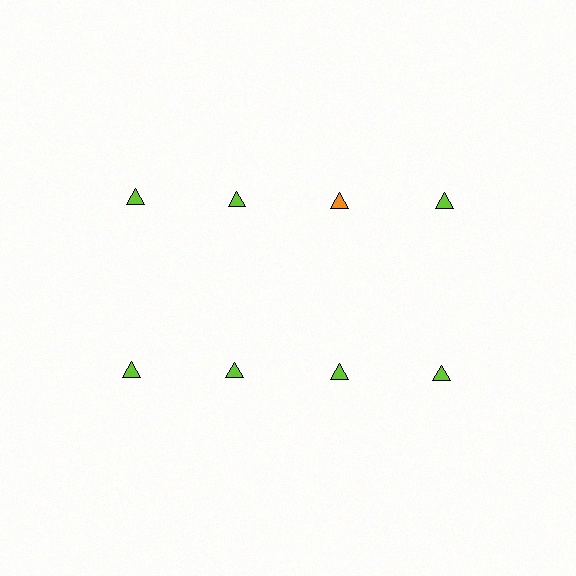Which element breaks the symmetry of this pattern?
The orange triangle in the top row, center column breaks the symmetry. All other shapes are lime triangles.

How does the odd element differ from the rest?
It has a different color: orange instead of lime.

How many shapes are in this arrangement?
There are 8 shapes arranged in a grid pattern.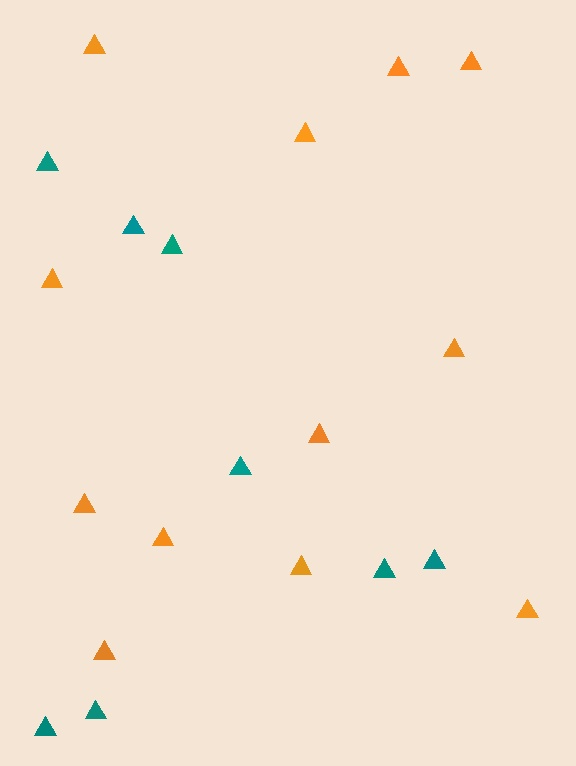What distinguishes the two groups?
There are 2 groups: one group of teal triangles (8) and one group of orange triangles (12).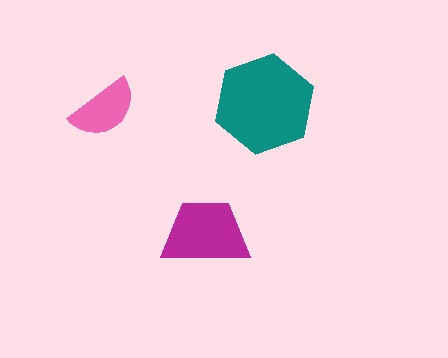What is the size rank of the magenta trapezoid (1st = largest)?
2nd.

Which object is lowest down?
The magenta trapezoid is bottommost.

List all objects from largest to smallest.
The teal hexagon, the magenta trapezoid, the pink semicircle.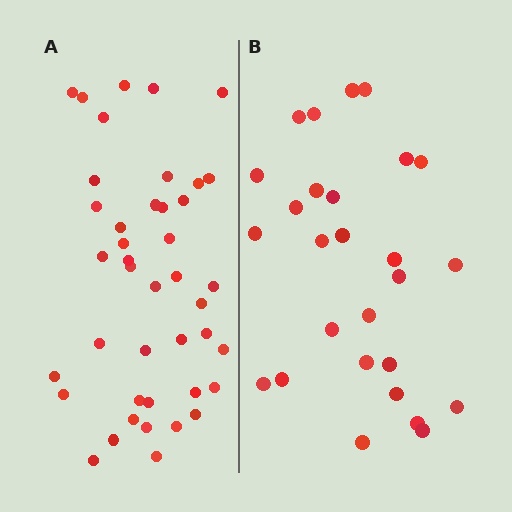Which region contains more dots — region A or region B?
Region A (the left region) has more dots.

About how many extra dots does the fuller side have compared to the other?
Region A has approximately 15 more dots than region B.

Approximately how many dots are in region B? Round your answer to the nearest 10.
About 30 dots. (The exact count is 27, which rounds to 30.)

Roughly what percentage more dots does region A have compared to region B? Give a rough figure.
About 55% more.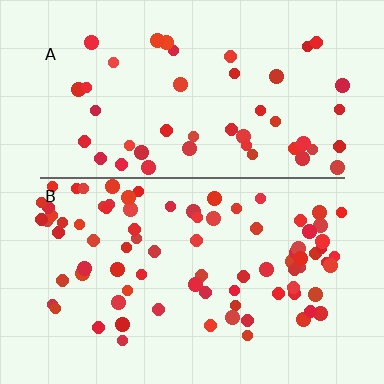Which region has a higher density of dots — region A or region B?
B (the bottom).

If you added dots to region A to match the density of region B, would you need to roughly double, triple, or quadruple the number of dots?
Approximately double.